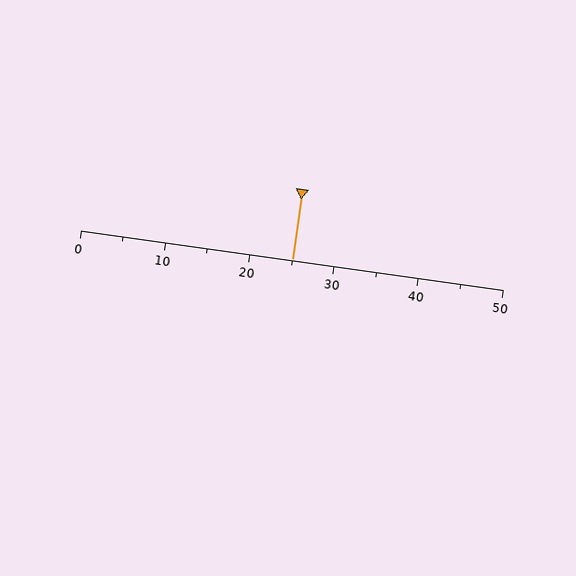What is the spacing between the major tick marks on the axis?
The major ticks are spaced 10 apart.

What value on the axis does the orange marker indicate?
The marker indicates approximately 25.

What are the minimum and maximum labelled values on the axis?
The axis runs from 0 to 50.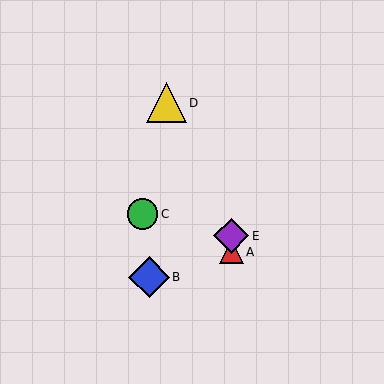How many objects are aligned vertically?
2 objects (A, E) are aligned vertically.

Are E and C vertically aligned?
No, E is at x≈231 and C is at x≈142.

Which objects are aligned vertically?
Objects A, E are aligned vertically.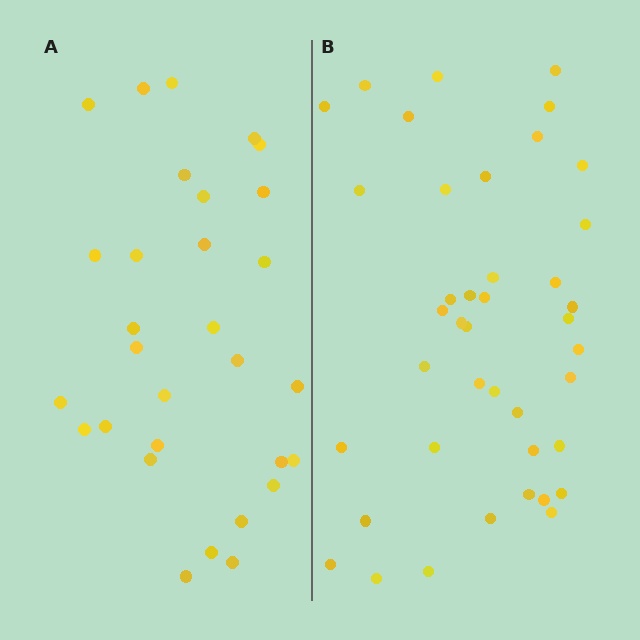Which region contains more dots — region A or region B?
Region B (the right region) has more dots.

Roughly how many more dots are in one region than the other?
Region B has roughly 12 or so more dots than region A.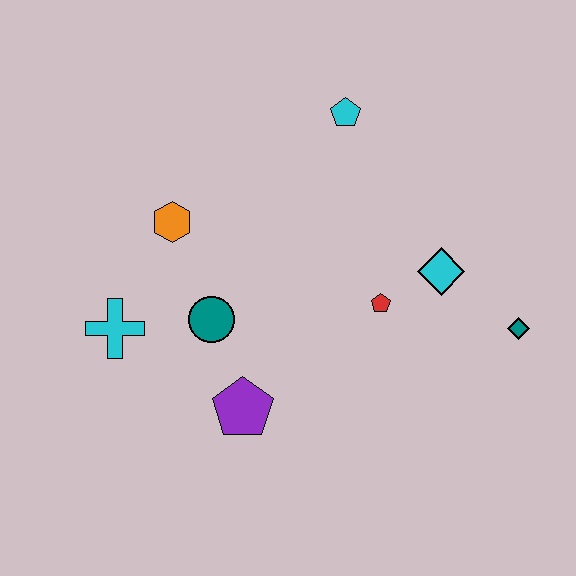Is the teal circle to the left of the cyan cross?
No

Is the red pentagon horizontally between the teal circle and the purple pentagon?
No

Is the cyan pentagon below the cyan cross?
No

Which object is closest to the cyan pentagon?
The cyan diamond is closest to the cyan pentagon.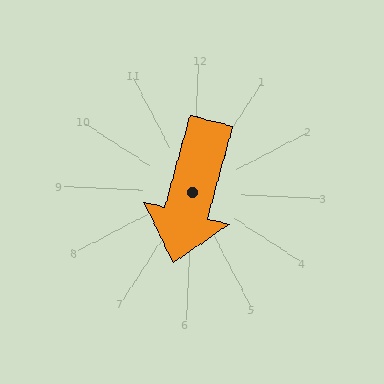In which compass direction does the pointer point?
South.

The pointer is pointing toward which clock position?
Roughly 6 o'clock.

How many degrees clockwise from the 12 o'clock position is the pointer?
Approximately 192 degrees.